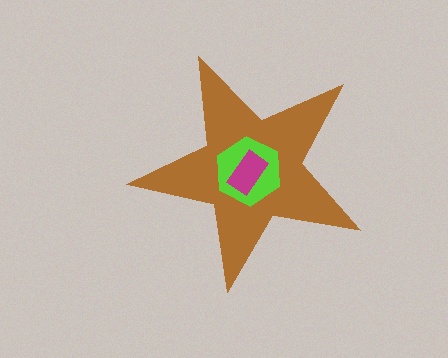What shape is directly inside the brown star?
The lime hexagon.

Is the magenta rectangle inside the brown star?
Yes.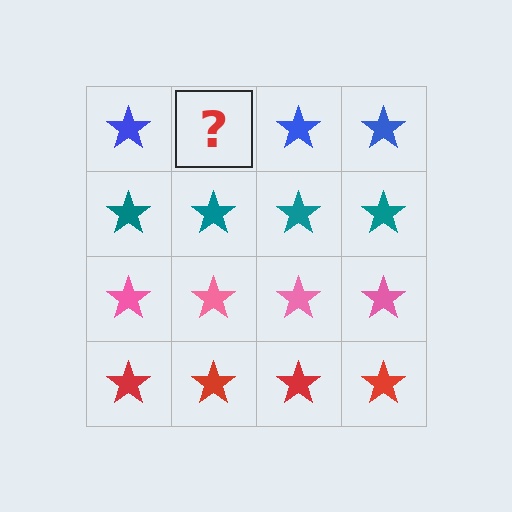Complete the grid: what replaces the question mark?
The question mark should be replaced with a blue star.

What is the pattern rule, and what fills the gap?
The rule is that each row has a consistent color. The gap should be filled with a blue star.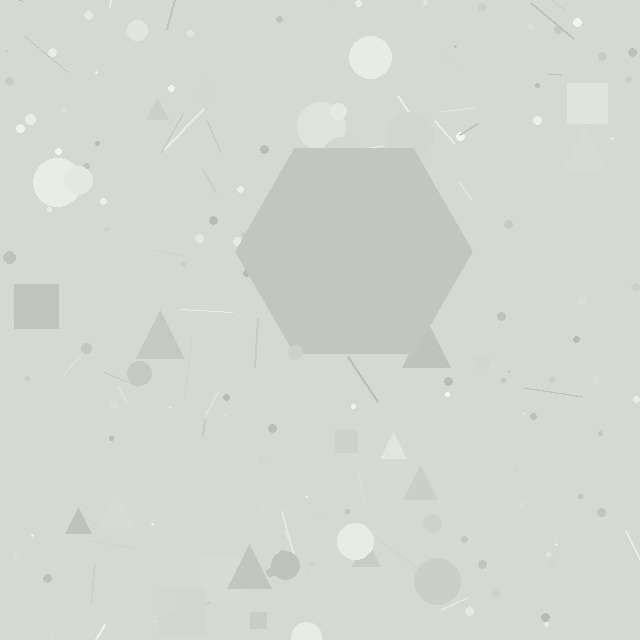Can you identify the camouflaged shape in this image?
The camouflaged shape is a hexagon.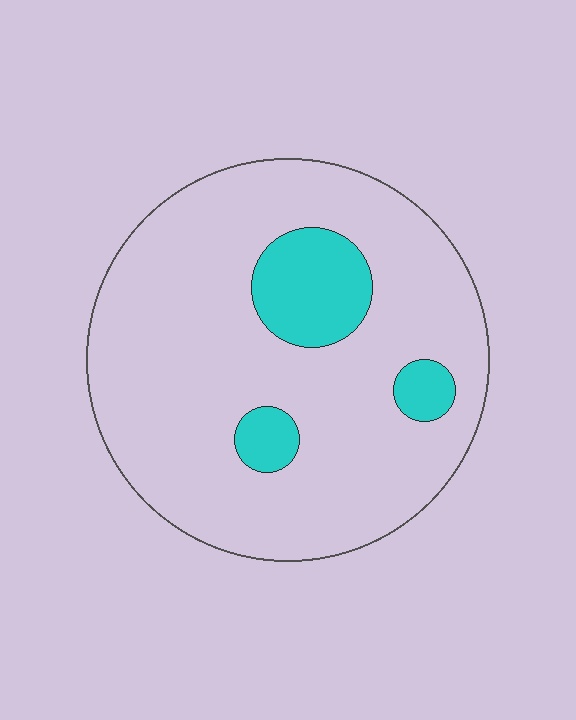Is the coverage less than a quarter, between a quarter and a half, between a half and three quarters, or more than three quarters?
Less than a quarter.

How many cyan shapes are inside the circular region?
3.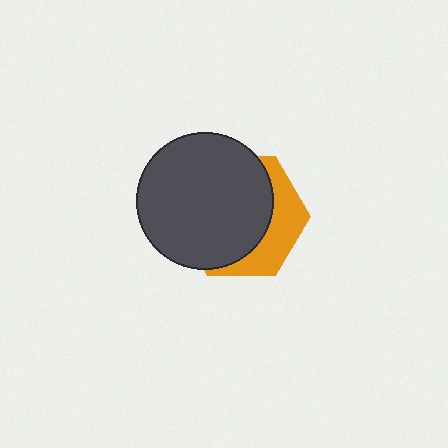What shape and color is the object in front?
The object in front is a dark gray circle.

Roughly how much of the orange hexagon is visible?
A small part of it is visible (roughly 32%).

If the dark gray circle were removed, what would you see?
You would see the complete orange hexagon.